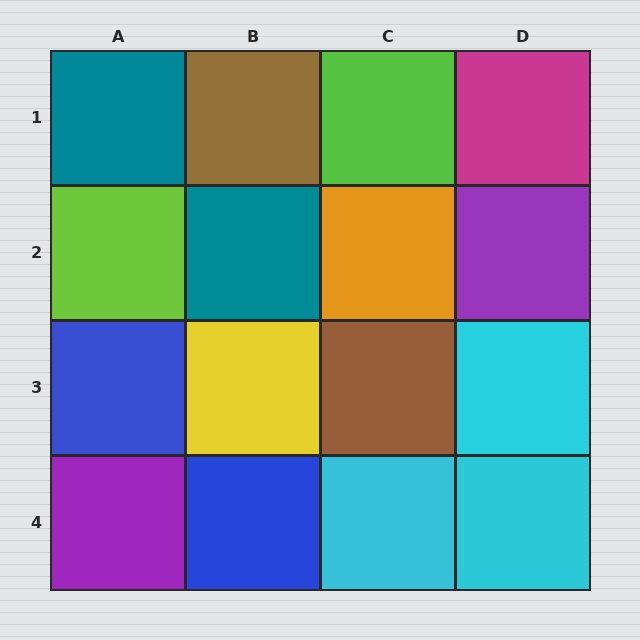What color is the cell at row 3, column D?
Cyan.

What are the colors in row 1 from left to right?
Teal, brown, lime, magenta.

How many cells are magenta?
1 cell is magenta.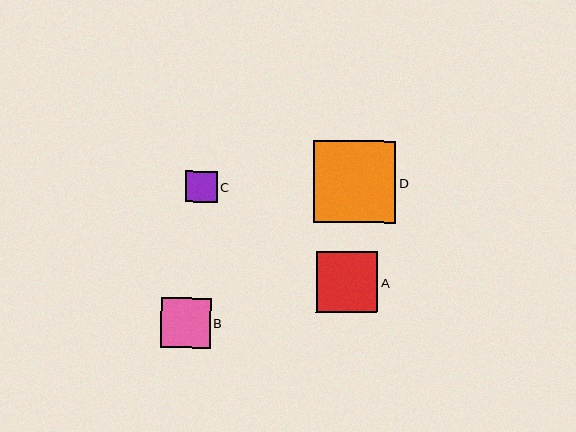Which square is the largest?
Square D is the largest with a size of approximately 82 pixels.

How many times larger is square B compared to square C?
Square B is approximately 1.6 times the size of square C.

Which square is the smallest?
Square C is the smallest with a size of approximately 31 pixels.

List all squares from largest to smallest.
From largest to smallest: D, A, B, C.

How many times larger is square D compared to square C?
Square D is approximately 2.6 times the size of square C.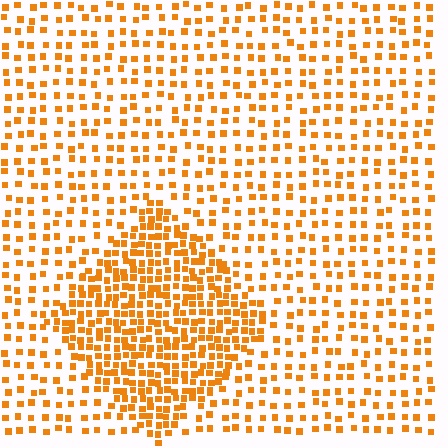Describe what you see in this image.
The image contains small orange elements arranged at two different densities. A diamond-shaped region is visible where the elements are more densely packed than the surrounding area.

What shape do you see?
I see a diamond.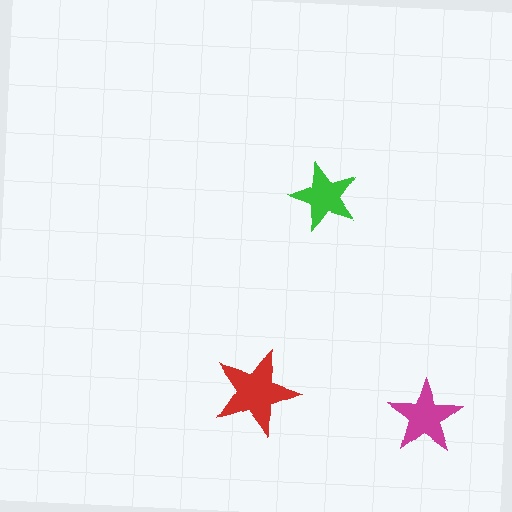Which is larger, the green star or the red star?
The red one.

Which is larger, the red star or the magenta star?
The red one.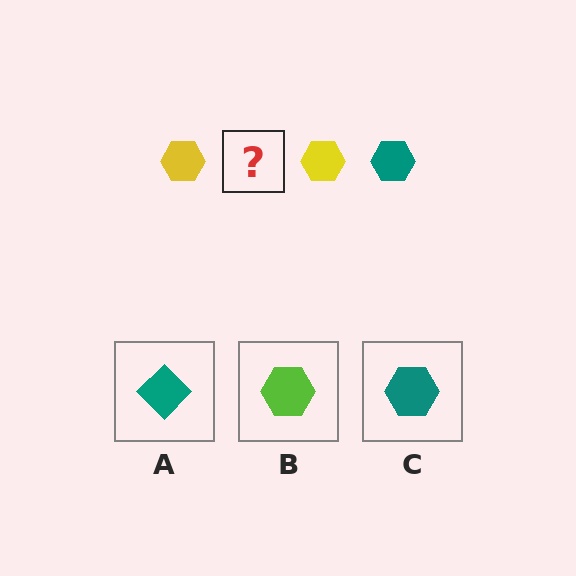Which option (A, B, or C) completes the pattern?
C.